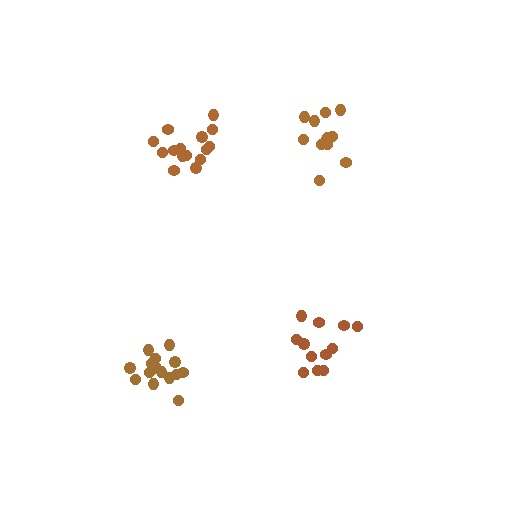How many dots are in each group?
Group 1: 12 dots, Group 2: 15 dots, Group 3: 12 dots, Group 4: 15 dots (54 total).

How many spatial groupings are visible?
There are 4 spatial groupings.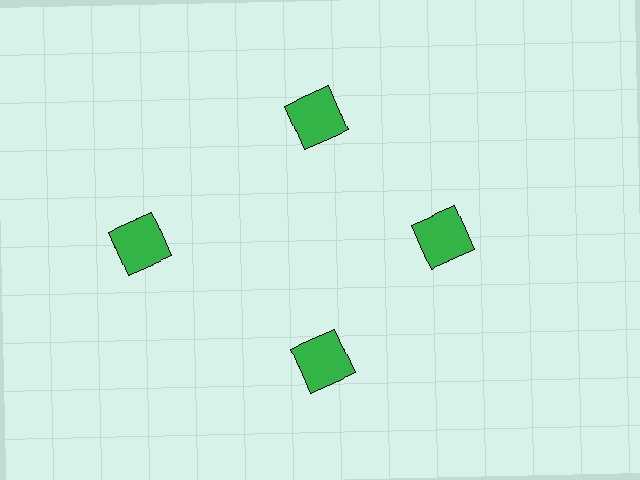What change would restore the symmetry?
The symmetry would be restored by moving it inward, back onto the ring so that all 4 squares sit at equal angles and equal distance from the center.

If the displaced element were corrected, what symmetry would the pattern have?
It would have 4-fold rotational symmetry — the pattern would map onto itself every 90 degrees.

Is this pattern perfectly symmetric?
No. The 4 green squares are arranged in a ring, but one element near the 9 o'clock position is pushed outward from the center, breaking the 4-fold rotational symmetry.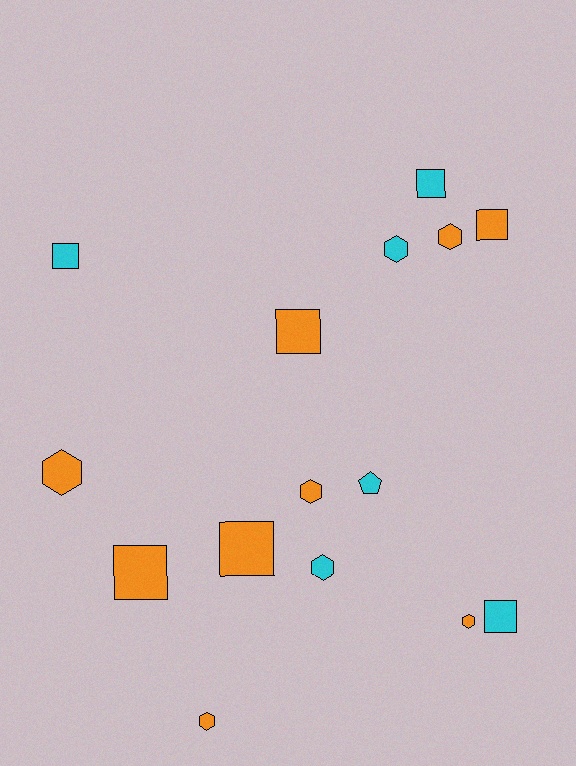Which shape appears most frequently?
Square, with 7 objects.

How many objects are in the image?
There are 15 objects.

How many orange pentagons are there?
There are no orange pentagons.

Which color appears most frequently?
Orange, with 9 objects.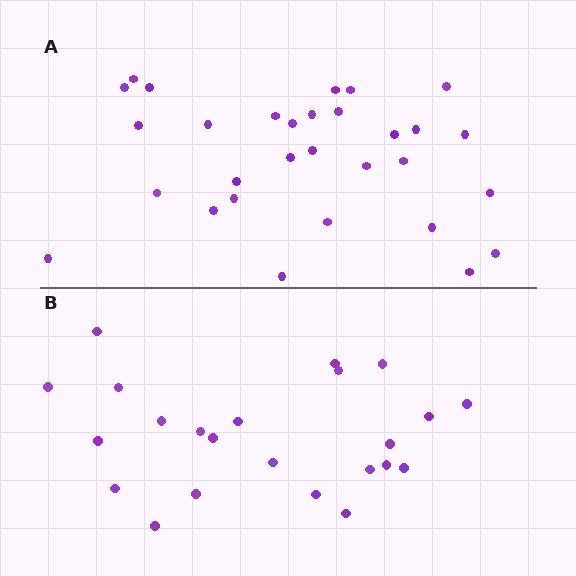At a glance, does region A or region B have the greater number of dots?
Region A (the top region) has more dots.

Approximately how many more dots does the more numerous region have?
Region A has roughly 8 or so more dots than region B.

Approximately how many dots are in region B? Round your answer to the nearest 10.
About 20 dots. (The exact count is 23, which rounds to 20.)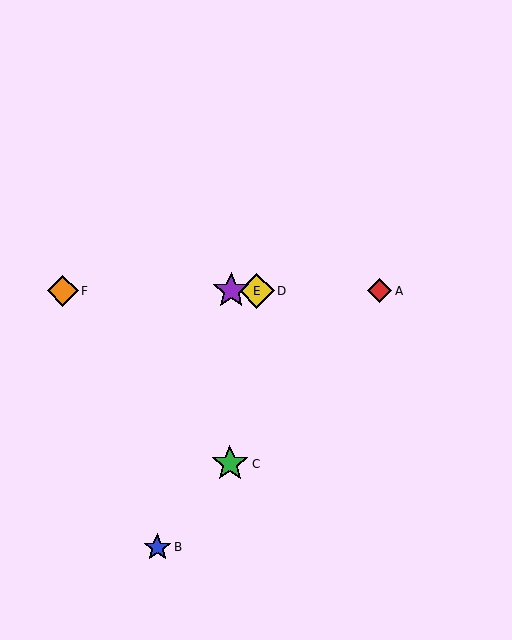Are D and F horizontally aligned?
Yes, both are at y≈291.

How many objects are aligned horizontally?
4 objects (A, D, E, F) are aligned horizontally.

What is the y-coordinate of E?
Object E is at y≈291.